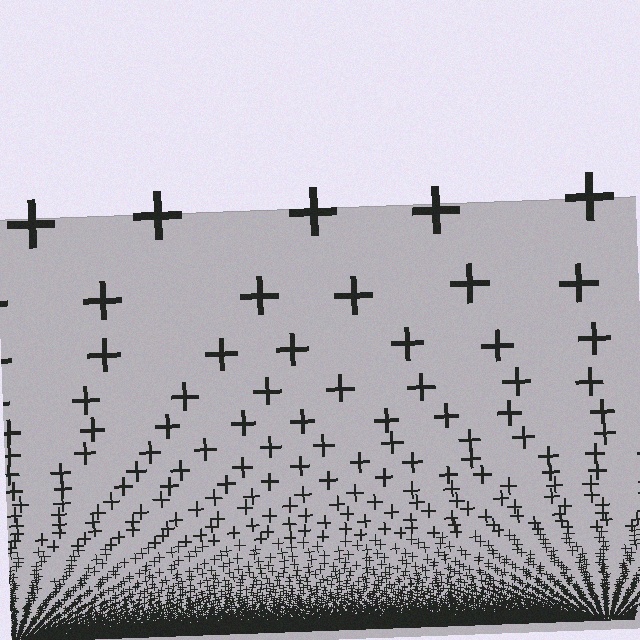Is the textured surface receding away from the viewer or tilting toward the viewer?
The surface appears to tilt toward the viewer. Texture elements get larger and sparser toward the top.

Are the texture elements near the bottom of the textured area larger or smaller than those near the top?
Smaller. The gradient is inverted — elements near the bottom are smaller and denser.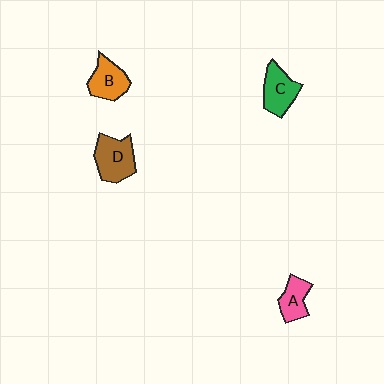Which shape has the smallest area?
Shape A (pink).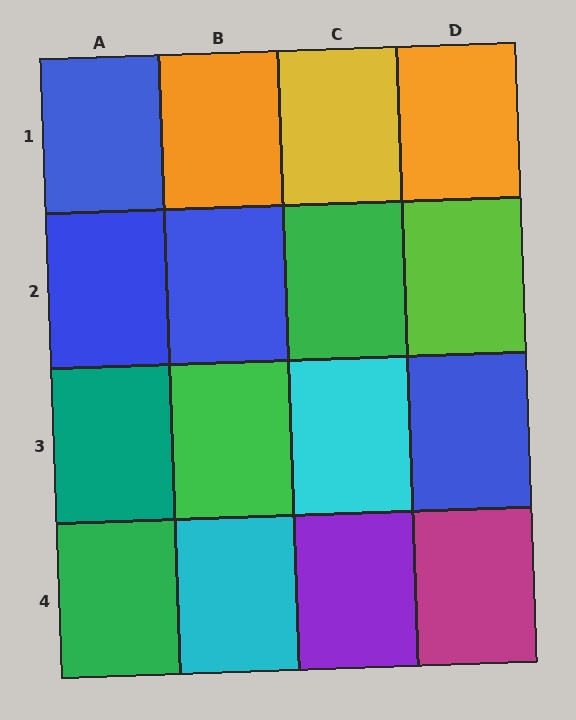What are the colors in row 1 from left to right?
Blue, orange, yellow, orange.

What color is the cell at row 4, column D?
Magenta.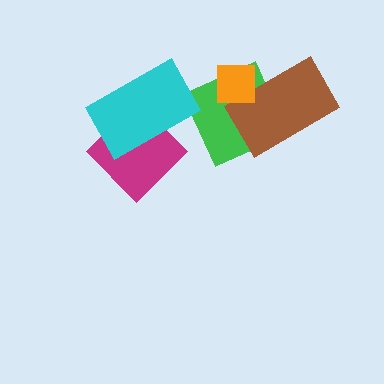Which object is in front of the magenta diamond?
The cyan rectangle is in front of the magenta diamond.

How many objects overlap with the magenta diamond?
1 object overlaps with the magenta diamond.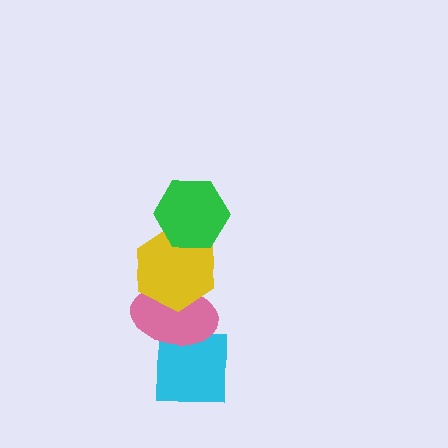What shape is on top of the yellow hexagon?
The green hexagon is on top of the yellow hexagon.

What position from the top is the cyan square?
The cyan square is 4th from the top.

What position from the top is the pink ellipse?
The pink ellipse is 3rd from the top.